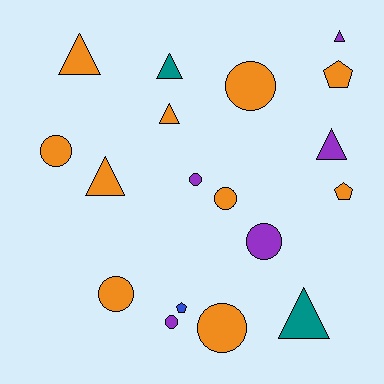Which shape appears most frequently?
Circle, with 8 objects.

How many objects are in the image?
There are 18 objects.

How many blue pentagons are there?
There is 1 blue pentagon.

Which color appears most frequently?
Orange, with 10 objects.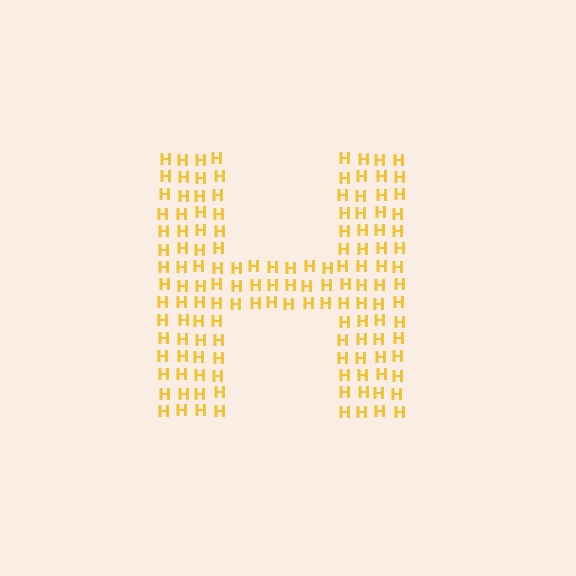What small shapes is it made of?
It is made of small letter H's.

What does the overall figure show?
The overall figure shows the letter H.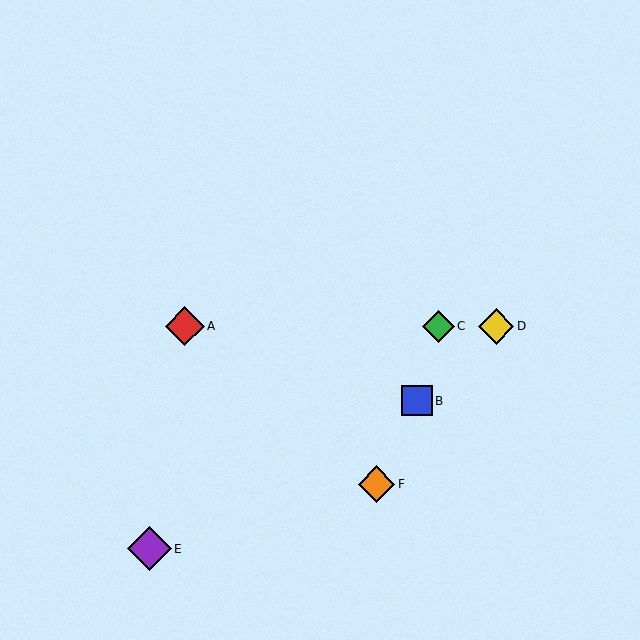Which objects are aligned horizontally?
Objects A, C, D are aligned horizontally.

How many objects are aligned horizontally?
3 objects (A, C, D) are aligned horizontally.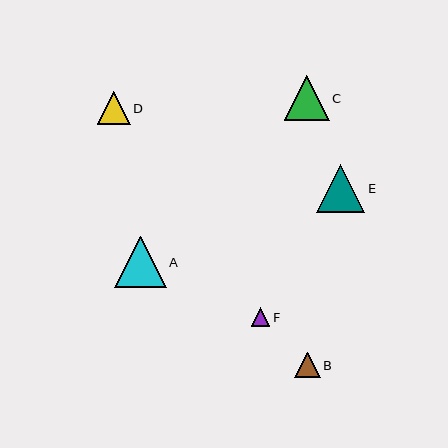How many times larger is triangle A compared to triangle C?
Triangle A is approximately 1.1 times the size of triangle C.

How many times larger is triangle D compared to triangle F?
Triangle D is approximately 1.8 times the size of triangle F.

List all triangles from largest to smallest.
From largest to smallest: A, E, C, D, B, F.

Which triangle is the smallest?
Triangle F is the smallest with a size of approximately 19 pixels.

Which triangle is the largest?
Triangle A is the largest with a size of approximately 51 pixels.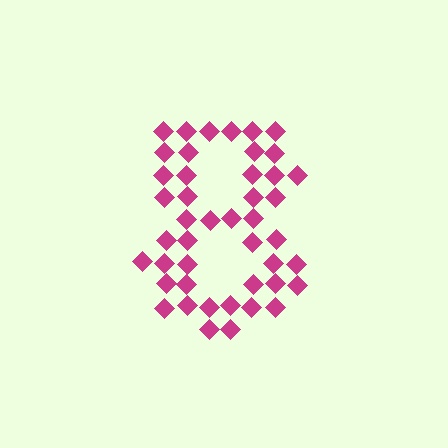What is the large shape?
The large shape is the digit 8.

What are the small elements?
The small elements are diamonds.